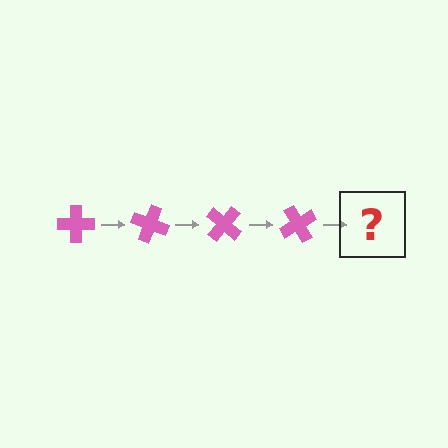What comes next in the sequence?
The next element should be a pink cross rotated 80 degrees.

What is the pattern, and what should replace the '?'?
The pattern is that the cross rotates 20 degrees each step. The '?' should be a pink cross rotated 80 degrees.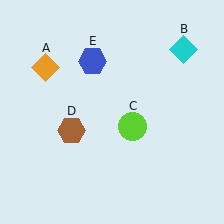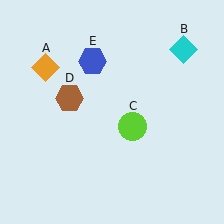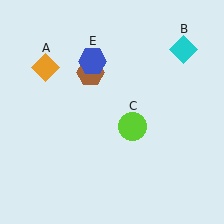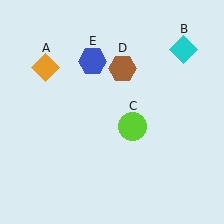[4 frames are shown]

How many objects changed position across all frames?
1 object changed position: brown hexagon (object D).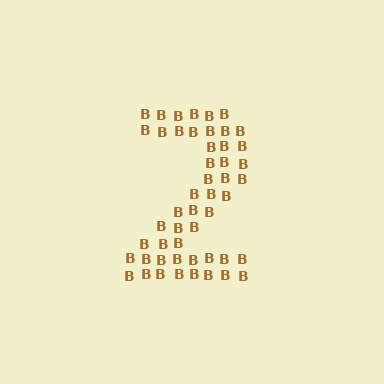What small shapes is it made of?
It is made of small letter B's.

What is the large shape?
The large shape is the digit 2.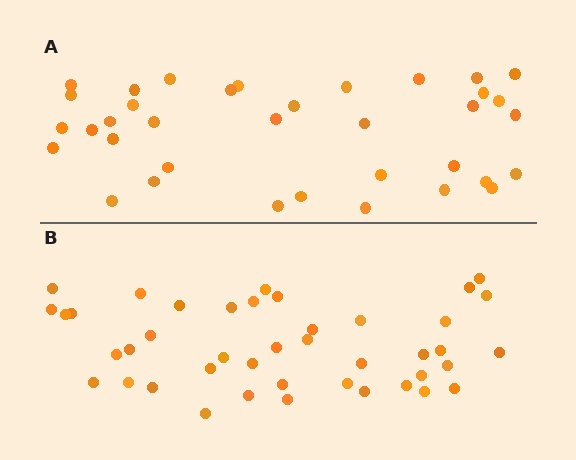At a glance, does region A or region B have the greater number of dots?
Region B (the bottom region) has more dots.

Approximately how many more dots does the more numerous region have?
Region B has about 6 more dots than region A.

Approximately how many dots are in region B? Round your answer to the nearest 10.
About 40 dots. (The exact count is 42, which rounds to 40.)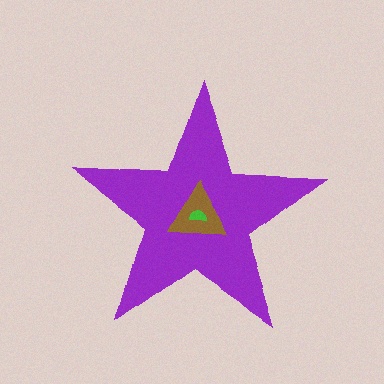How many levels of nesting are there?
3.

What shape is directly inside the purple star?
The brown triangle.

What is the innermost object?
The green semicircle.